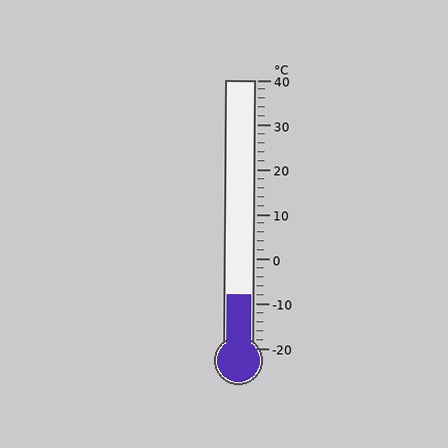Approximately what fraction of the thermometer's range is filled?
The thermometer is filled to approximately 20% of its range.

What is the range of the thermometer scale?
The thermometer scale ranges from -20°C to 40°C.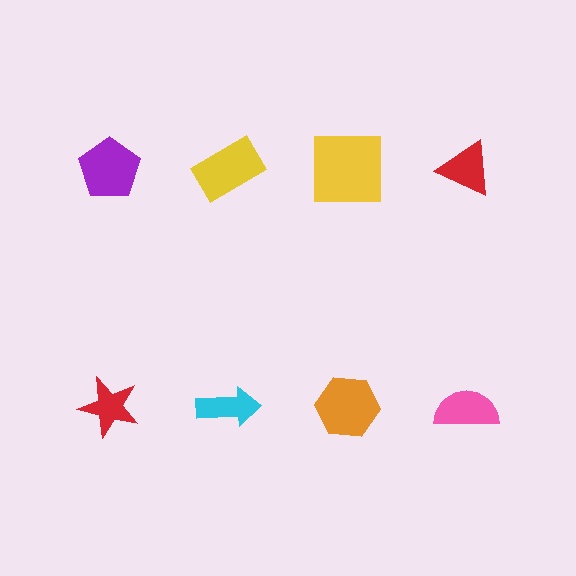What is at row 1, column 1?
A purple pentagon.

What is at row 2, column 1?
A red star.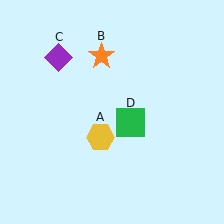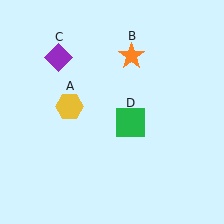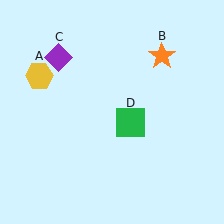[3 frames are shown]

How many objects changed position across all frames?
2 objects changed position: yellow hexagon (object A), orange star (object B).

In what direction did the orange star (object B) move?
The orange star (object B) moved right.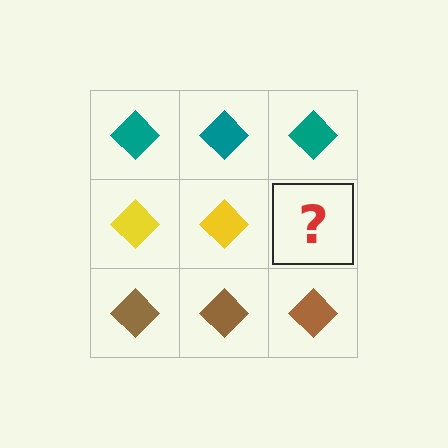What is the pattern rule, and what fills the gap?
The rule is that each row has a consistent color. The gap should be filled with a yellow diamond.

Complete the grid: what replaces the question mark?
The question mark should be replaced with a yellow diamond.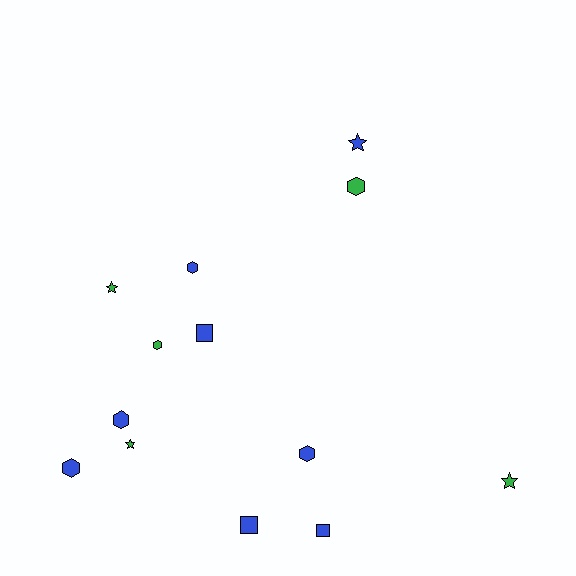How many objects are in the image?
There are 13 objects.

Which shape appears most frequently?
Hexagon, with 6 objects.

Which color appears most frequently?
Blue, with 8 objects.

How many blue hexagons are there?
There are 4 blue hexagons.